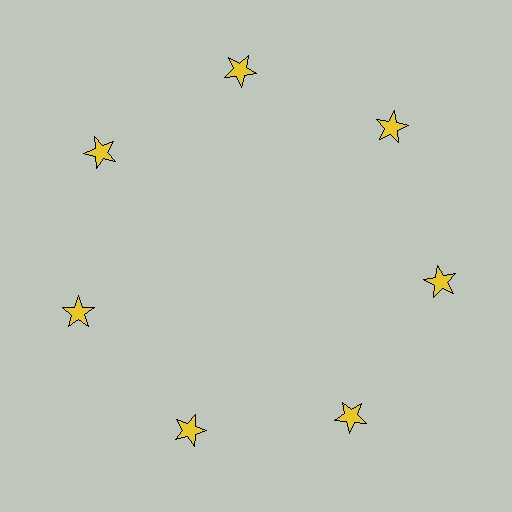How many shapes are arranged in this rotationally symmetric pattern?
There are 7 shapes, arranged in 7 groups of 1.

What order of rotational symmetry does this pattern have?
This pattern has 7-fold rotational symmetry.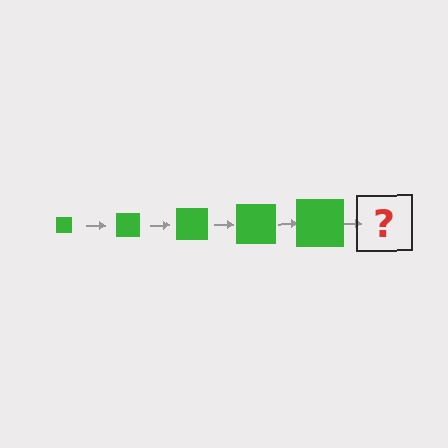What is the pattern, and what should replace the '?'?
The pattern is that the square gets progressively larger each step. The '?' should be a green square, larger than the previous one.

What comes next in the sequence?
The next element should be a green square, larger than the previous one.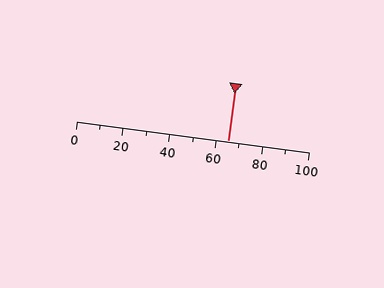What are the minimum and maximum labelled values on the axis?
The axis runs from 0 to 100.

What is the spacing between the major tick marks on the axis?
The major ticks are spaced 20 apart.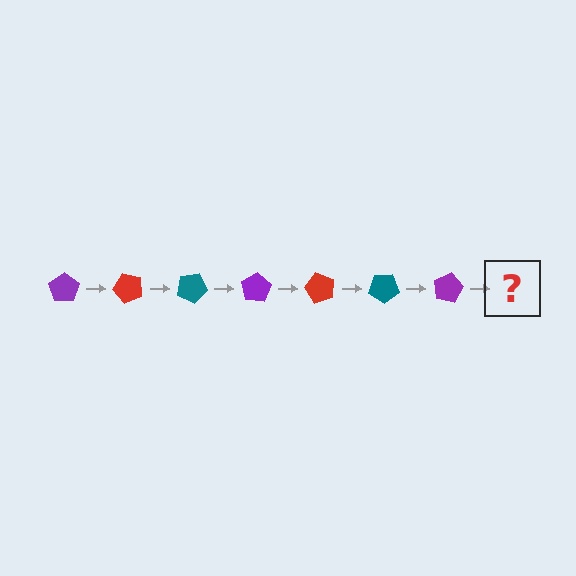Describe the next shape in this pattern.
It should be a red pentagon, rotated 350 degrees from the start.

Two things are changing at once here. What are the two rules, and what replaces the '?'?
The two rules are that it rotates 50 degrees each step and the color cycles through purple, red, and teal. The '?' should be a red pentagon, rotated 350 degrees from the start.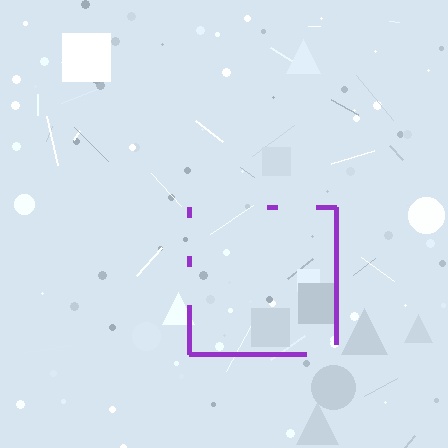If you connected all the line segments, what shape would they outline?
They would outline a square.